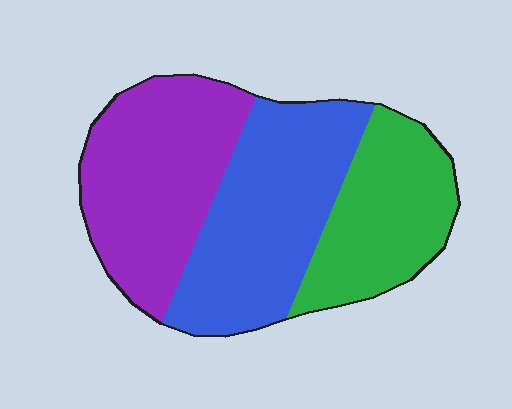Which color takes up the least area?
Green, at roughly 25%.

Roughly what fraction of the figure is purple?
Purple takes up about three eighths (3/8) of the figure.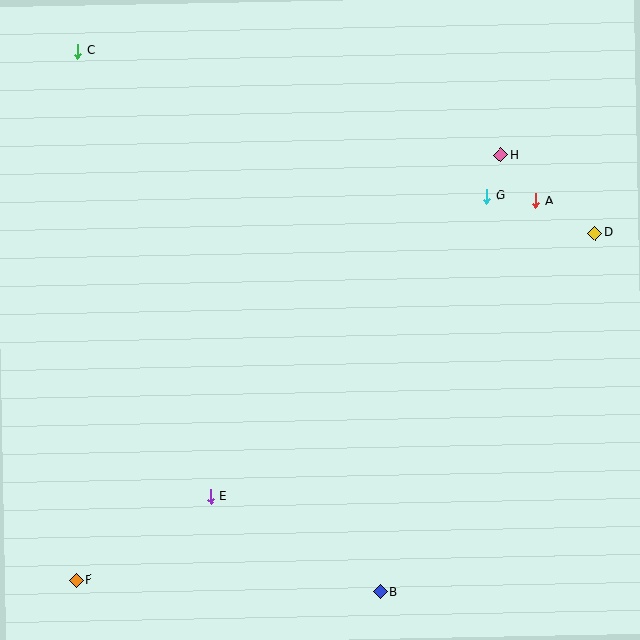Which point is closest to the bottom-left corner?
Point F is closest to the bottom-left corner.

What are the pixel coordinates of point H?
Point H is at (501, 155).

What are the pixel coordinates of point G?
Point G is at (486, 196).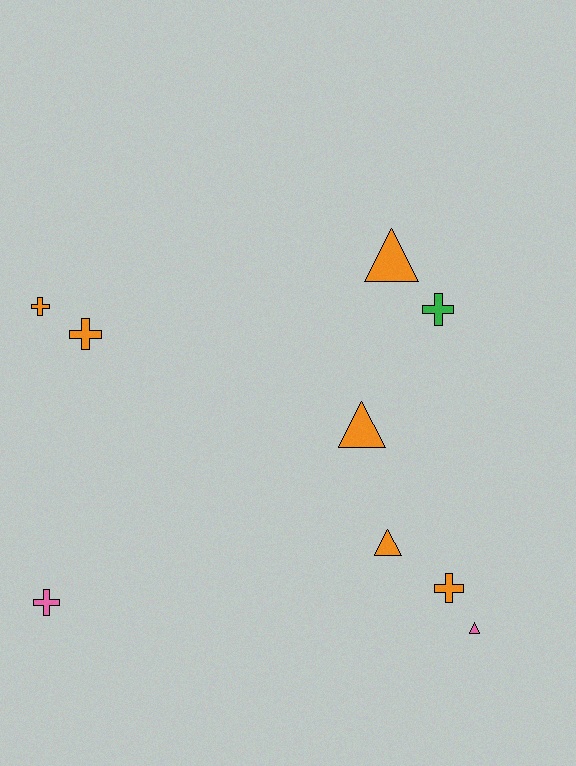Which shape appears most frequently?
Cross, with 5 objects.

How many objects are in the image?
There are 9 objects.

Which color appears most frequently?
Orange, with 6 objects.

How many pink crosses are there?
There is 1 pink cross.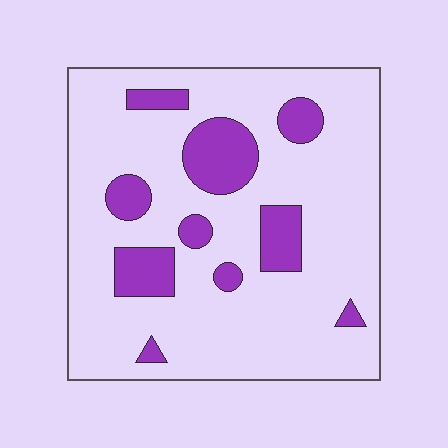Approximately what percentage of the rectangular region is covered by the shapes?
Approximately 20%.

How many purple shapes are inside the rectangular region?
10.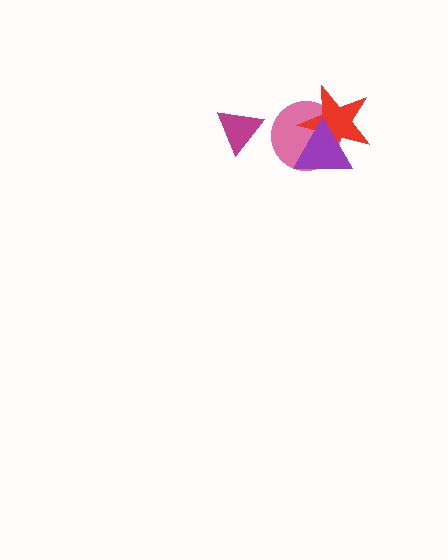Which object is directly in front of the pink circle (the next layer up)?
The red star is directly in front of the pink circle.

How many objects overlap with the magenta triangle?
0 objects overlap with the magenta triangle.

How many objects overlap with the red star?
2 objects overlap with the red star.